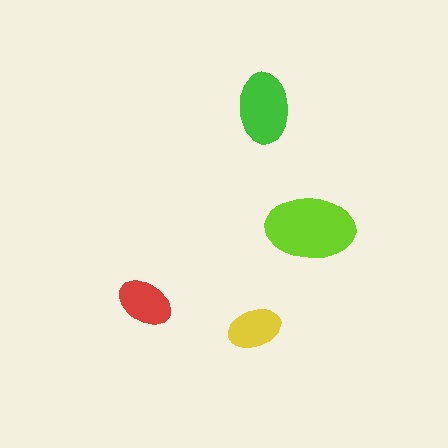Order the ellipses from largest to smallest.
the lime one, the green one, the red one, the yellow one.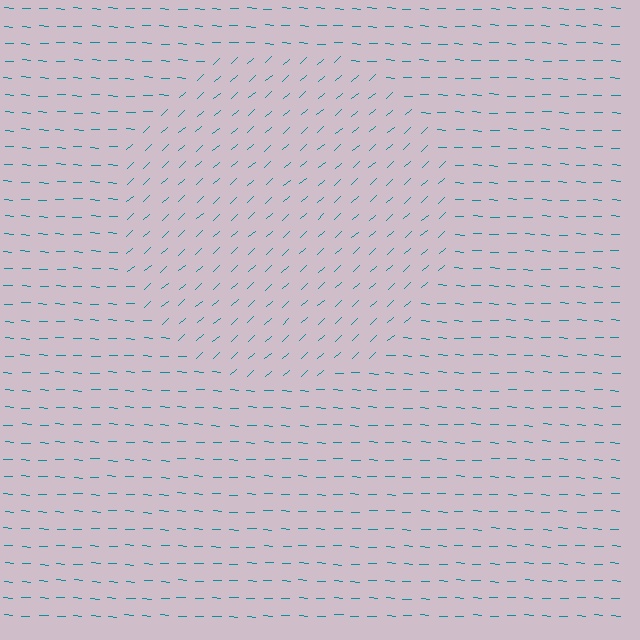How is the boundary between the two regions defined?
The boundary is defined purely by a change in line orientation (approximately 45 degrees difference). All lines are the same color and thickness.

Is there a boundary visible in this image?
Yes, there is a texture boundary formed by a change in line orientation.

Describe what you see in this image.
The image is filled with small teal line segments. A circle region in the image has lines oriented differently from the surrounding lines, creating a visible texture boundary.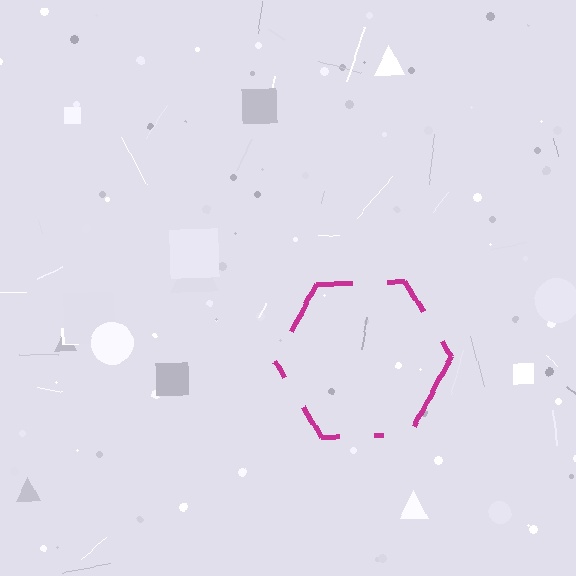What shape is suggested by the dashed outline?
The dashed outline suggests a hexagon.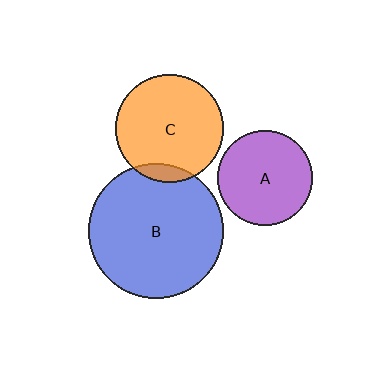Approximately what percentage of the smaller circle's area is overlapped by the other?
Approximately 10%.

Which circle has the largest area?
Circle B (blue).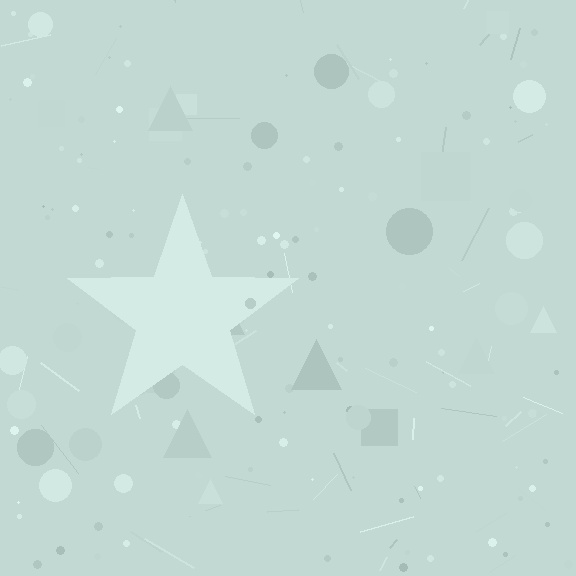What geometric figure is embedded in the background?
A star is embedded in the background.